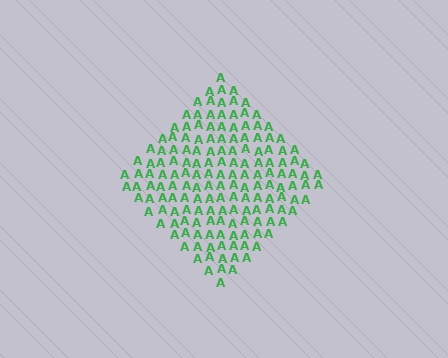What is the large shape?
The large shape is a diamond.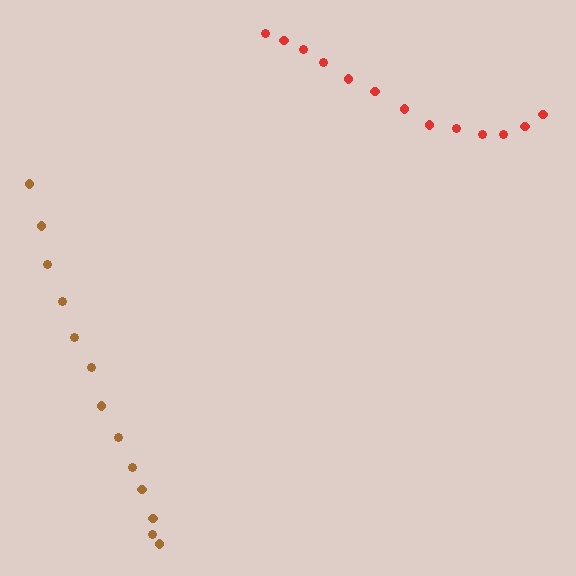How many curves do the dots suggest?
There are 2 distinct paths.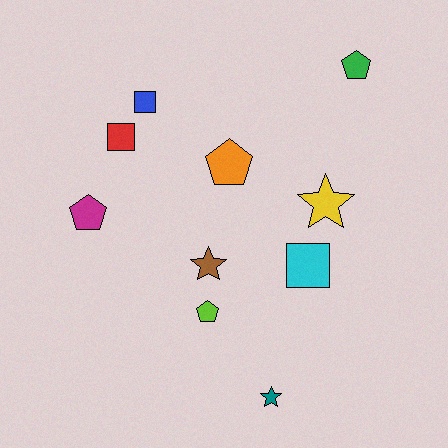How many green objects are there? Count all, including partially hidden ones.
There is 1 green object.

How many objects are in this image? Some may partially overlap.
There are 10 objects.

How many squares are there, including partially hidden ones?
There are 3 squares.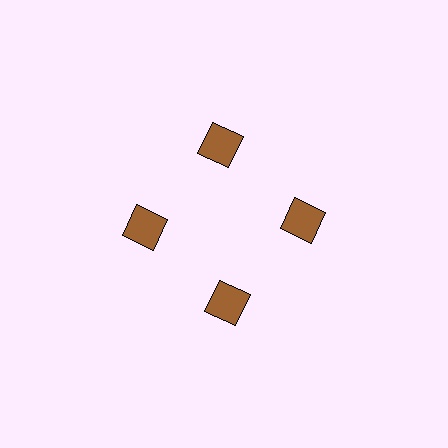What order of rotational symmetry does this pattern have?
This pattern has 4-fold rotational symmetry.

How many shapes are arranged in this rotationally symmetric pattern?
There are 4 shapes, arranged in 4 groups of 1.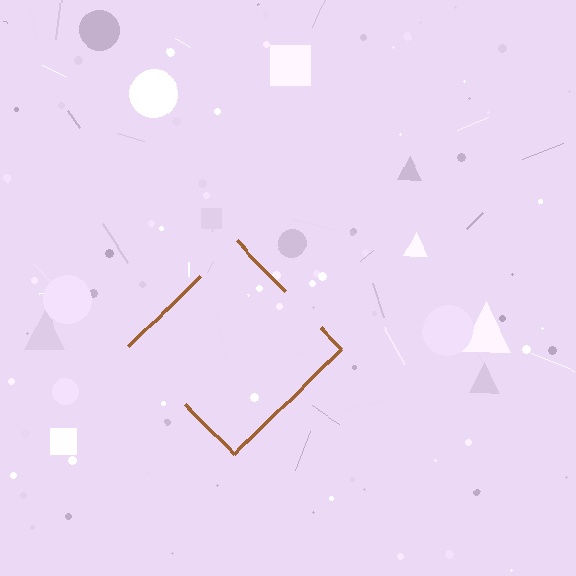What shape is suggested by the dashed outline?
The dashed outline suggests a diamond.